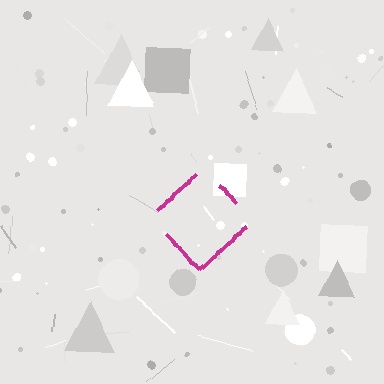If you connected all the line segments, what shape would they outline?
They would outline a diamond.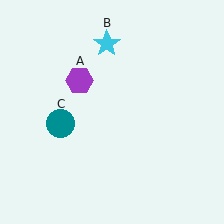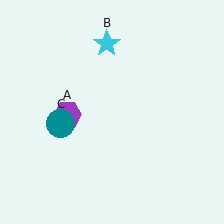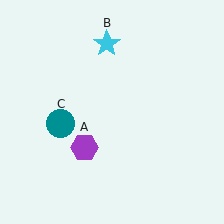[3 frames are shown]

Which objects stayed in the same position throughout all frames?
Cyan star (object B) and teal circle (object C) remained stationary.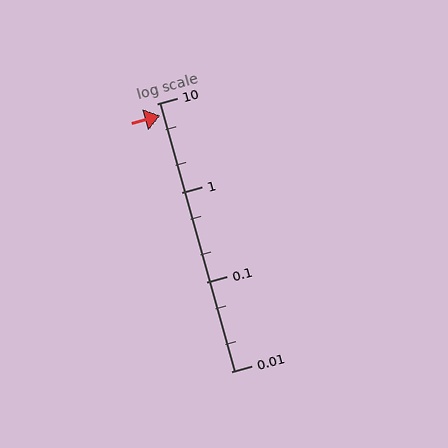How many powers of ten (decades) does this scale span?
The scale spans 3 decades, from 0.01 to 10.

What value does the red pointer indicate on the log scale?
The pointer indicates approximately 7.4.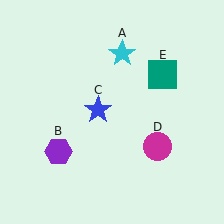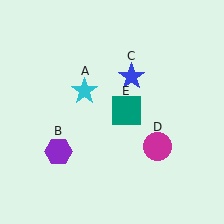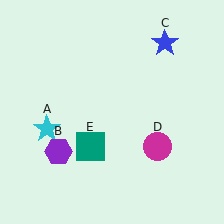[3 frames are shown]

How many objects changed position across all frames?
3 objects changed position: cyan star (object A), blue star (object C), teal square (object E).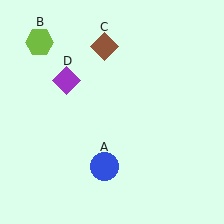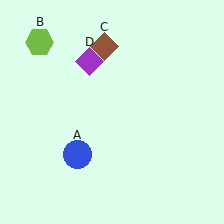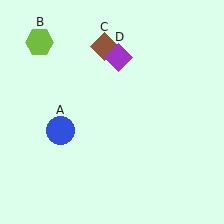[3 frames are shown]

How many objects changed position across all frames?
2 objects changed position: blue circle (object A), purple diamond (object D).